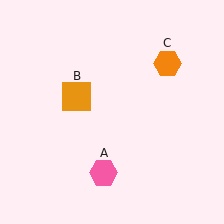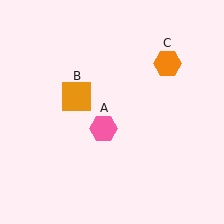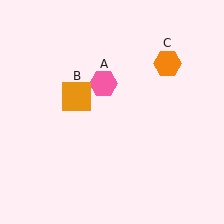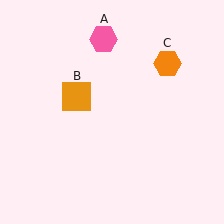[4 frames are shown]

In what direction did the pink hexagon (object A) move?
The pink hexagon (object A) moved up.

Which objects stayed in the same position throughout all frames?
Orange square (object B) and orange hexagon (object C) remained stationary.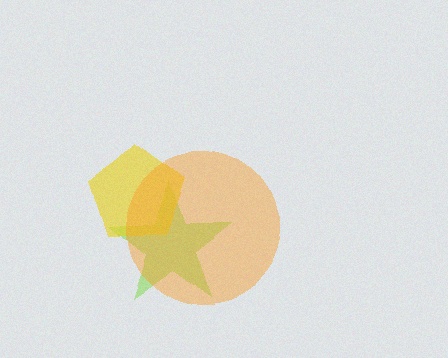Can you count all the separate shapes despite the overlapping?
Yes, there are 3 separate shapes.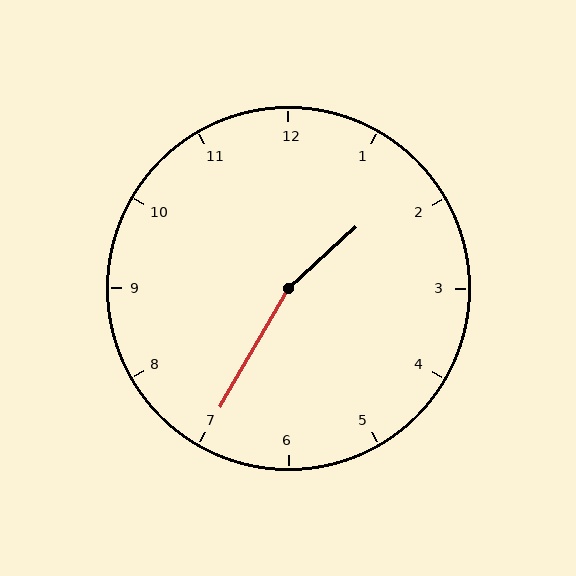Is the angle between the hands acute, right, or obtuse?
It is obtuse.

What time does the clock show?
1:35.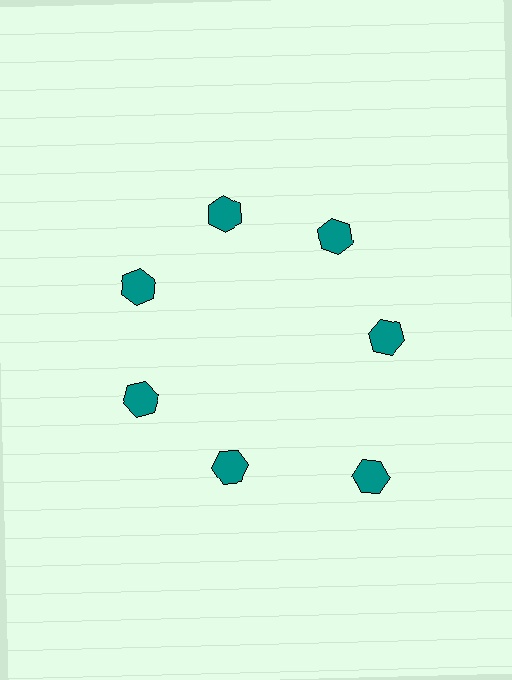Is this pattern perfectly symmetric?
No. The 7 teal hexagons are arranged in a ring, but one element near the 5 o'clock position is pushed outward from the center, breaking the 7-fold rotational symmetry.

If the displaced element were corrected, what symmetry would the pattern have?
It would have 7-fold rotational symmetry — the pattern would map onto itself every 51 degrees.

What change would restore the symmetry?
The symmetry would be restored by moving it inward, back onto the ring so that all 7 hexagons sit at equal angles and equal distance from the center.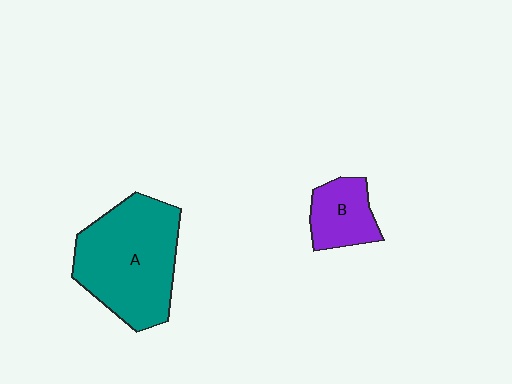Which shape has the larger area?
Shape A (teal).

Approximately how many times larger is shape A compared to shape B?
Approximately 2.5 times.